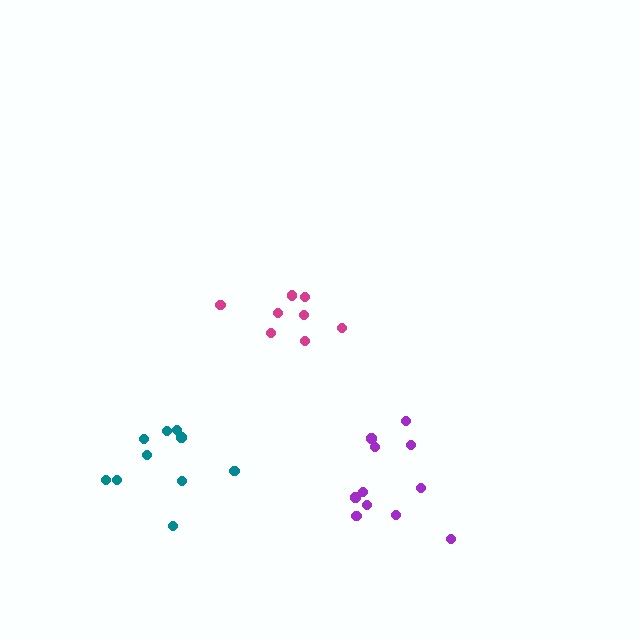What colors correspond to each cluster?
The clusters are colored: magenta, teal, purple.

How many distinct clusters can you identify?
There are 3 distinct clusters.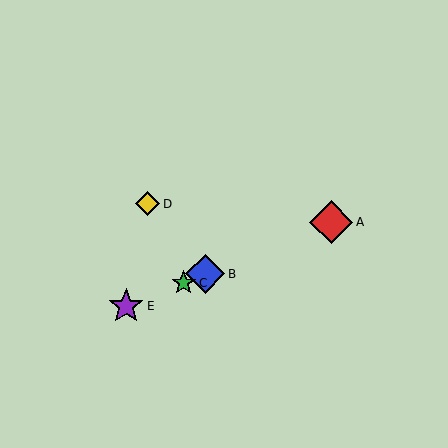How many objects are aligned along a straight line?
4 objects (A, B, C, E) are aligned along a straight line.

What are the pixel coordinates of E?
Object E is at (126, 306).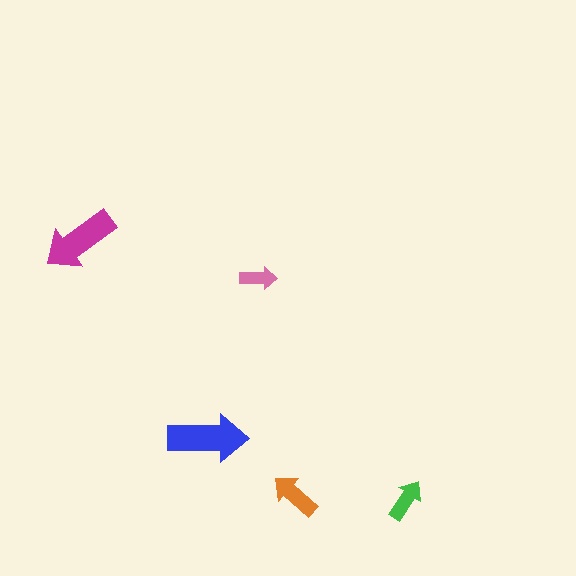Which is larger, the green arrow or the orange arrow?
The orange one.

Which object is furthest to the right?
The green arrow is rightmost.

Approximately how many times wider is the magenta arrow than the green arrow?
About 2 times wider.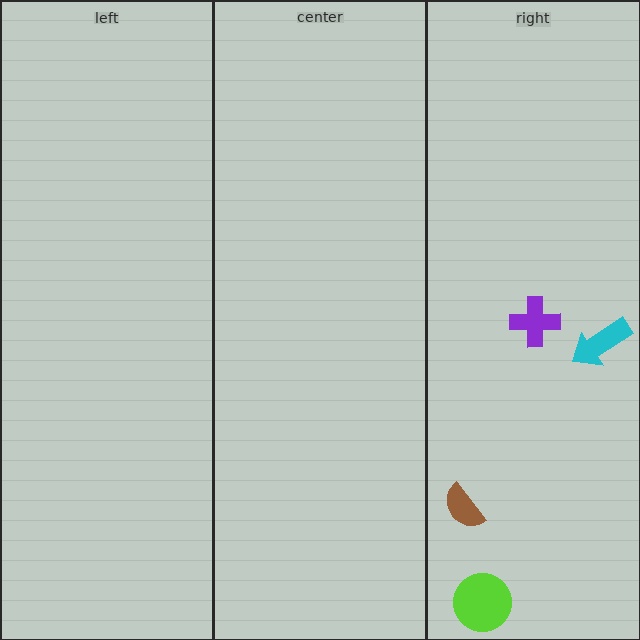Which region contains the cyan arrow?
The right region.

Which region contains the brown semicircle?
The right region.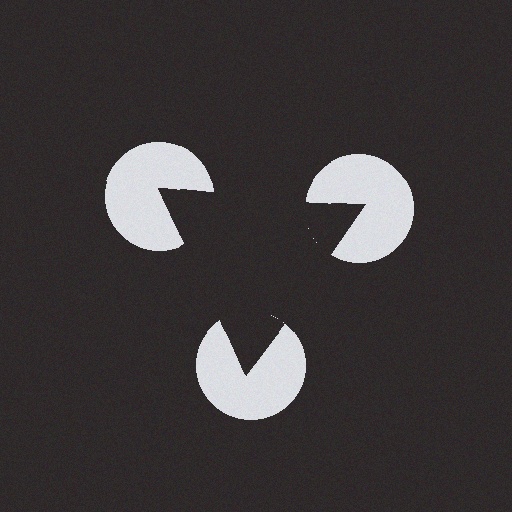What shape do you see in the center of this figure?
An illusory triangle — its edges are inferred from the aligned wedge cuts in the pac-man discs, not physically drawn.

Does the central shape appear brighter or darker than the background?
It typically appears slightly darker than the background, even though no actual brightness change is drawn.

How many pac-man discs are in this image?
There are 3 — one at each vertex of the illusory triangle.